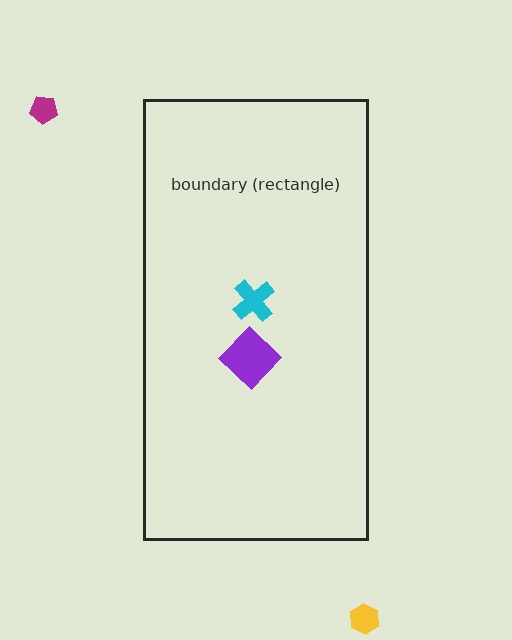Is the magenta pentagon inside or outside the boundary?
Outside.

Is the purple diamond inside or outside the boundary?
Inside.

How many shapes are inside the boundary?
2 inside, 2 outside.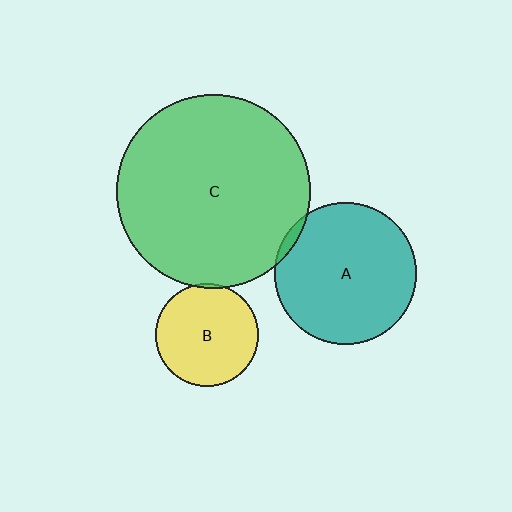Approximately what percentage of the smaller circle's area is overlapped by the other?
Approximately 5%.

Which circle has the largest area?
Circle C (green).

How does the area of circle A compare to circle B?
Approximately 1.9 times.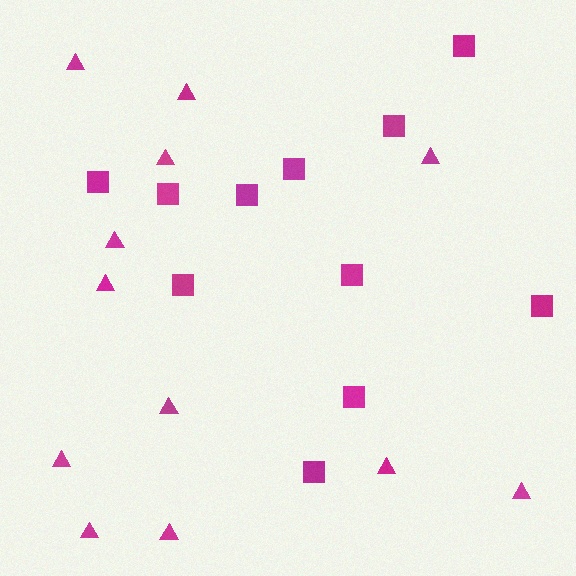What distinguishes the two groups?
There are 2 groups: one group of triangles (12) and one group of squares (11).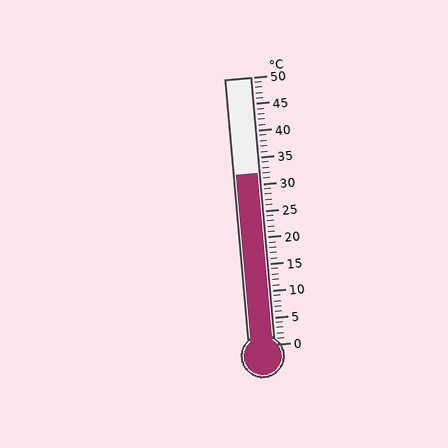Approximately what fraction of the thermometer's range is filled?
The thermometer is filled to approximately 65% of its range.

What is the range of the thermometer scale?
The thermometer scale ranges from 0°C to 50°C.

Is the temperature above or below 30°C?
The temperature is above 30°C.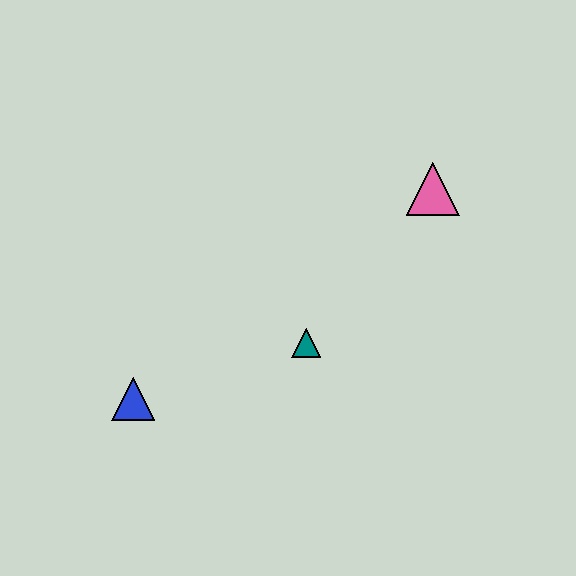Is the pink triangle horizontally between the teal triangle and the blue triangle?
No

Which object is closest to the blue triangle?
The teal triangle is closest to the blue triangle.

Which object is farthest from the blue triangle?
The pink triangle is farthest from the blue triangle.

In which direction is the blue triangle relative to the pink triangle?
The blue triangle is to the left of the pink triangle.